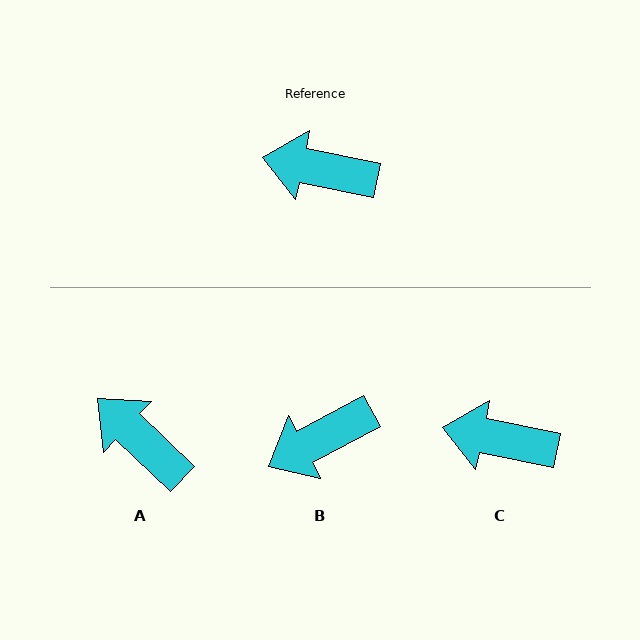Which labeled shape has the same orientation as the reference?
C.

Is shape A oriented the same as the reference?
No, it is off by about 32 degrees.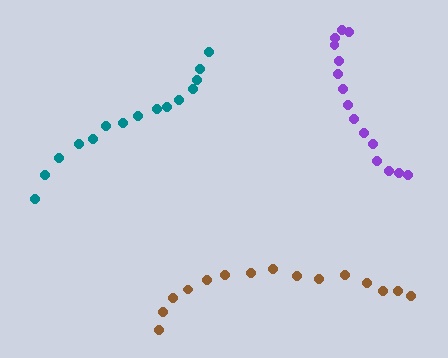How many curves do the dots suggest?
There are 3 distinct paths.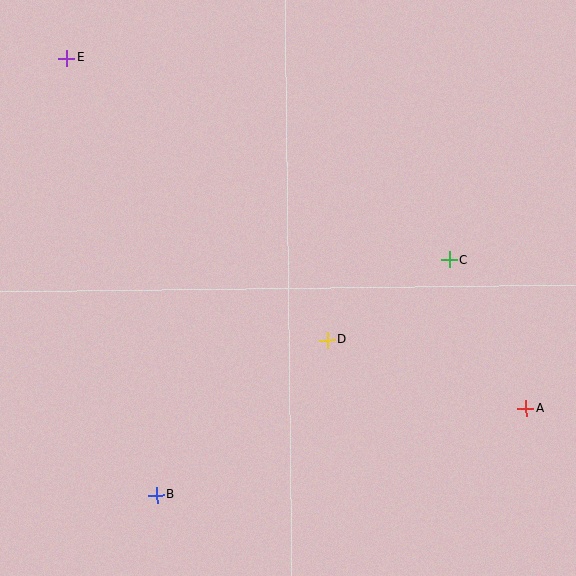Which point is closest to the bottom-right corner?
Point A is closest to the bottom-right corner.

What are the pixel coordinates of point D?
Point D is at (327, 340).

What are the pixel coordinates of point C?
Point C is at (449, 260).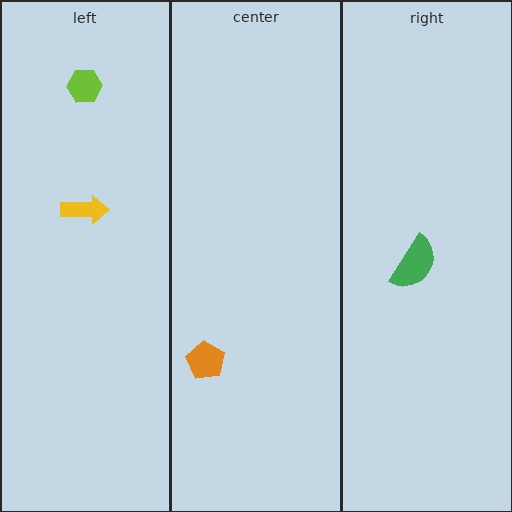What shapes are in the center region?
The orange pentagon.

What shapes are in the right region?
The green semicircle.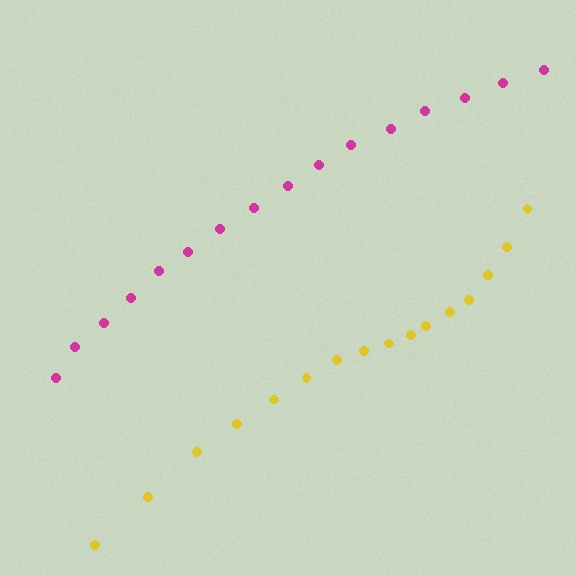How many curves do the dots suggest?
There are 2 distinct paths.